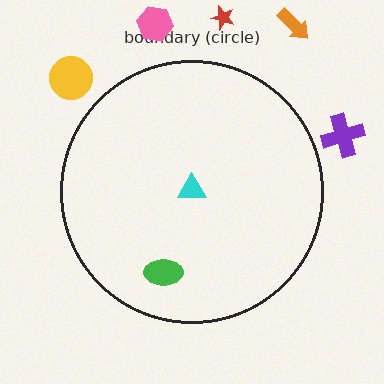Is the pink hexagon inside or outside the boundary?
Outside.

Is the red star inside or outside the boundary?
Outside.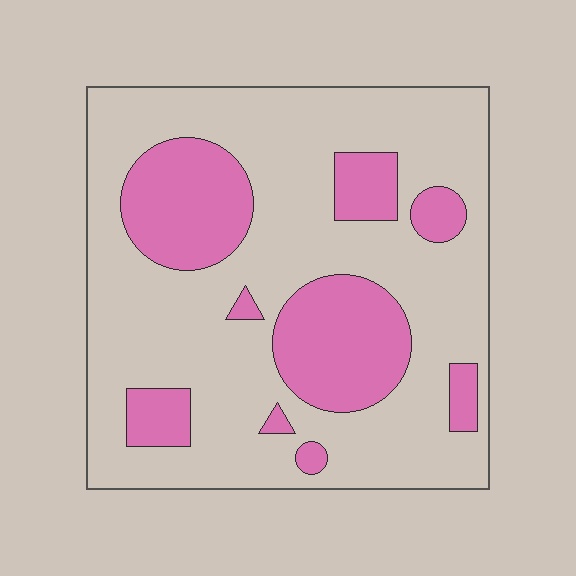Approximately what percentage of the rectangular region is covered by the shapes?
Approximately 25%.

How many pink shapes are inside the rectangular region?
9.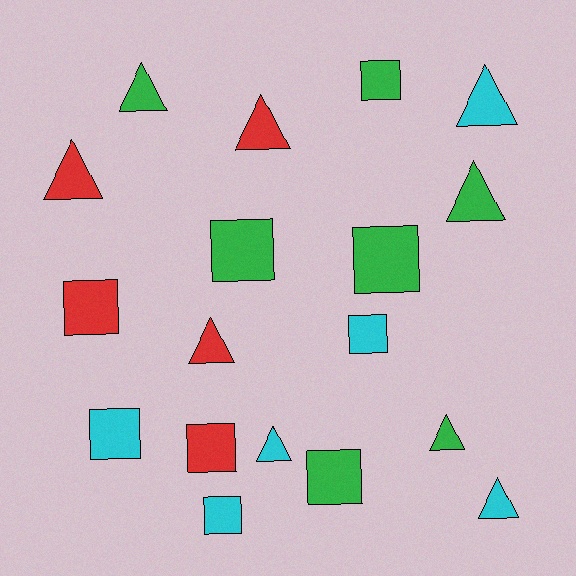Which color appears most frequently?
Green, with 7 objects.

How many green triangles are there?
There are 3 green triangles.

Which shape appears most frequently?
Square, with 9 objects.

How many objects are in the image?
There are 18 objects.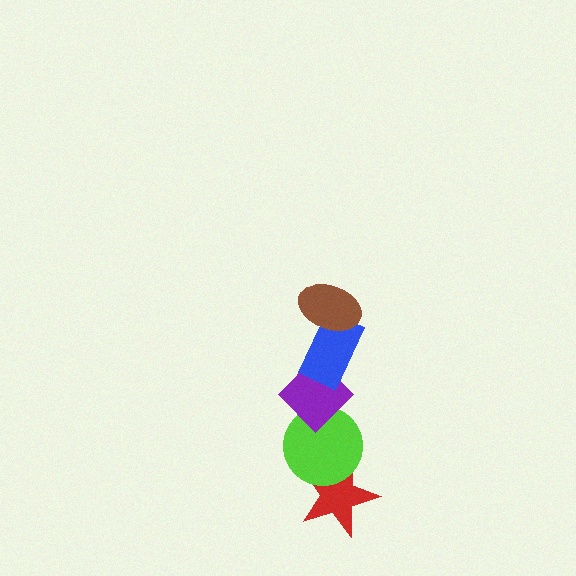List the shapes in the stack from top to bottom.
From top to bottom: the brown ellipse, the blue rectangle, the purple diamond, the lime circle, the red star.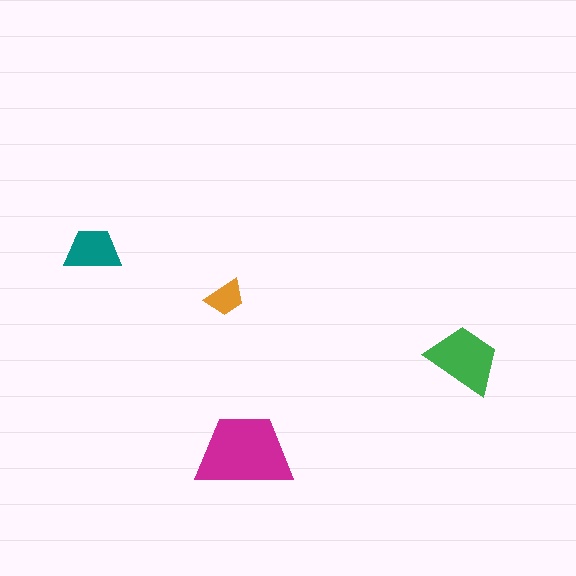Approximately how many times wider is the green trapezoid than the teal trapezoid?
About 1.5 times wider.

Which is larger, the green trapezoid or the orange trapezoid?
The green one.